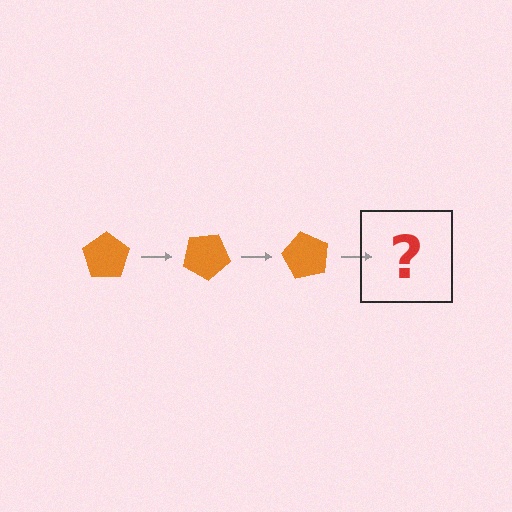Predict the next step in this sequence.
The next step is an orange pentagon rotated 90 degrees.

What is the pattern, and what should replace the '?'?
The pattern is that the pentagon rotates 30 degrees each step. The '?' should be an orange pentagon rotated 90 degrees.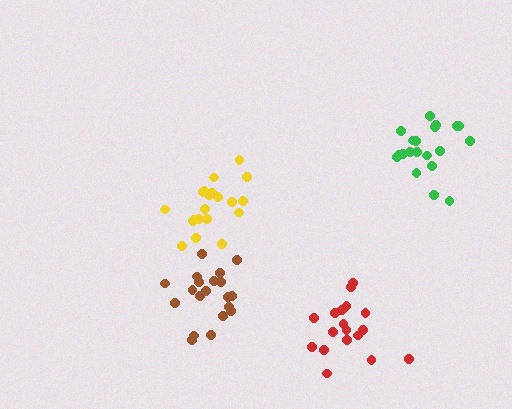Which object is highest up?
The green cluster is topmost.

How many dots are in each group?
Group 1: 20 dots, Group 2: 18 dots, Group 3: 20 dots, Group 4: 20 dots (78 total).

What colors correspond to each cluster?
The clusters are colored: yellow, red, green, brown.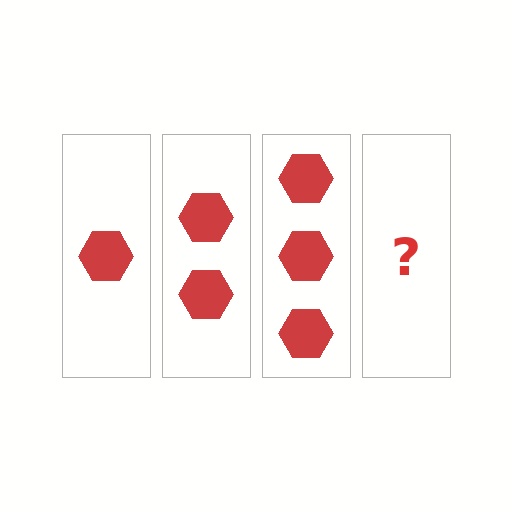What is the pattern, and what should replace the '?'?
The pattern is that each step adds one more hexagon. The '?' should be 4 hexagons.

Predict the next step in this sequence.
The next step is 4 hexagons.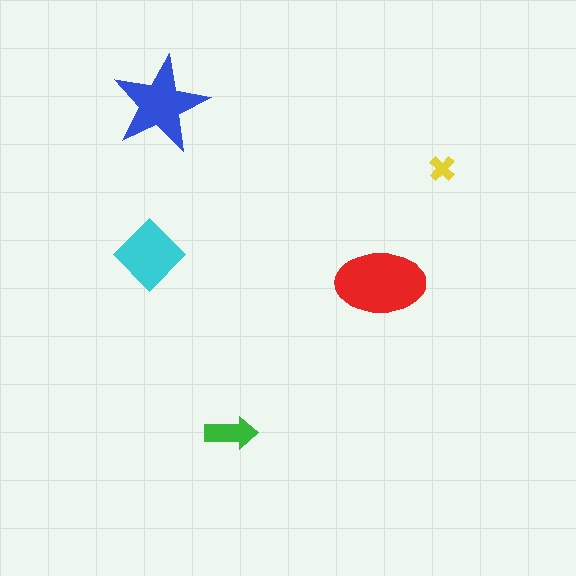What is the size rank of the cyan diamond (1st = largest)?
3rd.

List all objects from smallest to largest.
The yellow cross, the green arrow, the cyan diamond, the blue star, the red ellipse.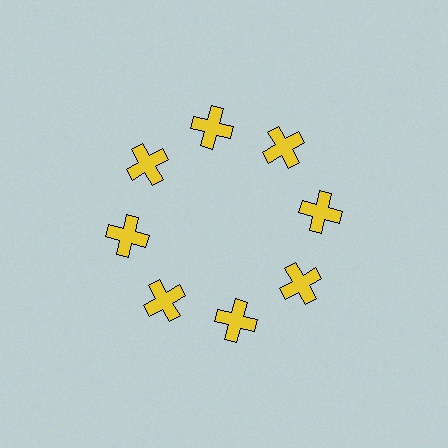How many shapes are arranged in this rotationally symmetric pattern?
There are 8 shapes, arranged in 8 groups of 1.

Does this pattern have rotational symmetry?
Yes, this pattern has 8-fold rotational symmetry. It looks the same after rotating 45 degrees around the center.